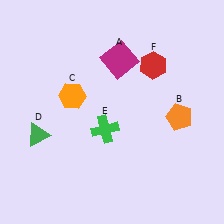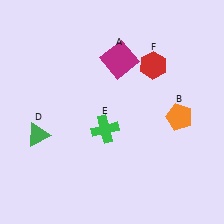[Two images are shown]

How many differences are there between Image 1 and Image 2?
There is 1 difference between the two images.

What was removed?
The orange hexagon (C) was removed in Image 2.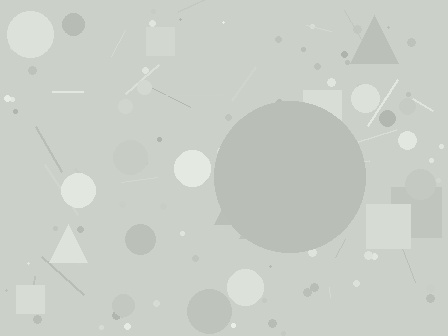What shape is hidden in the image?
A circle is hidden in the image.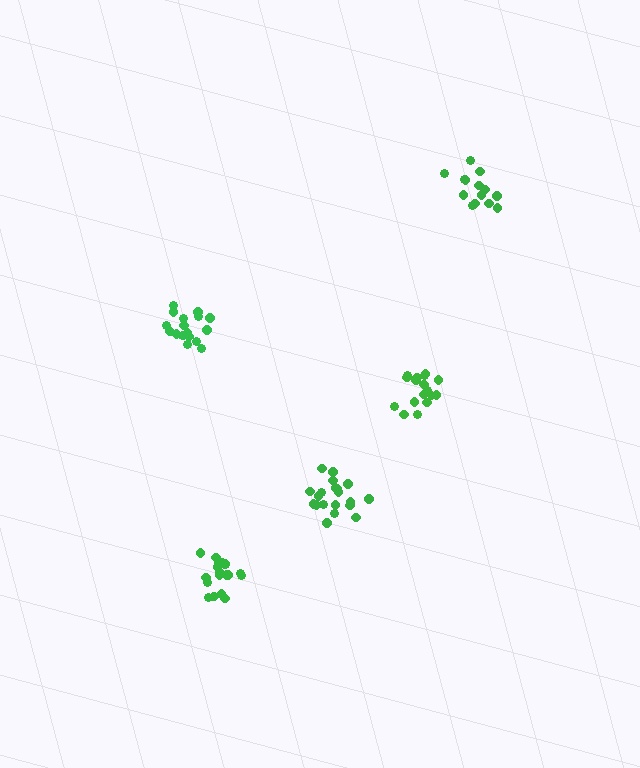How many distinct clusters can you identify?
There are 5 distinct clusters.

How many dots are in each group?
Group 1: 14 dots, Group 2: 20 dots, Group 3: 17 dots, Group 4: 20 dots, Group 5: 18 dots (89 total).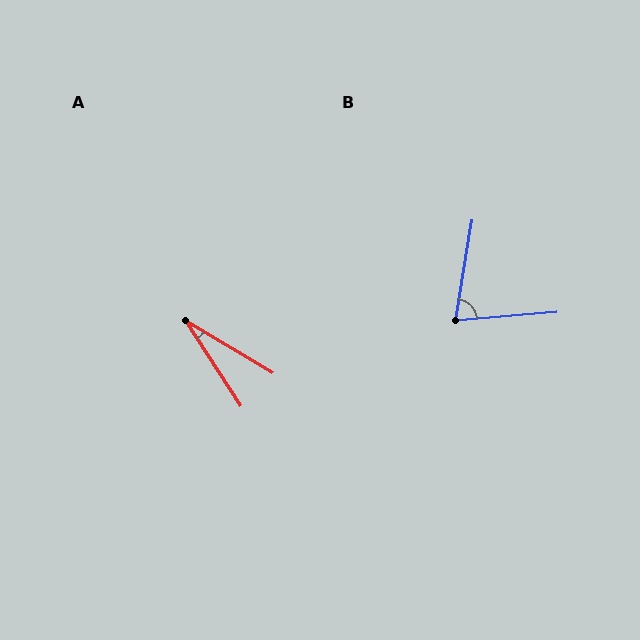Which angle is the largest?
B, at approximately 76 degrees.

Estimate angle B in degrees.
Approximately 76 degrees.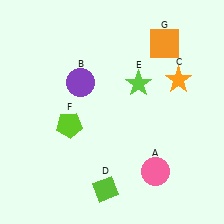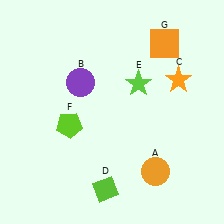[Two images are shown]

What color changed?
The circle (A) changed from pink in Image 1 to orange in Image 2.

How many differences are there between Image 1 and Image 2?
There is 1 difference between the two images.